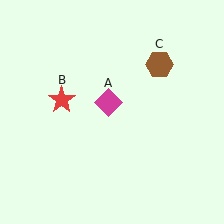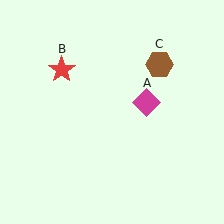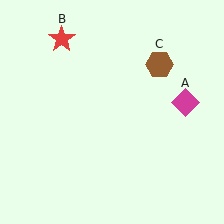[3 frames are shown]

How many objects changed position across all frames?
2 objects changed position: magenta diamond (object A), red star (object B).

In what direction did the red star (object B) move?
The red star (object B) moved up.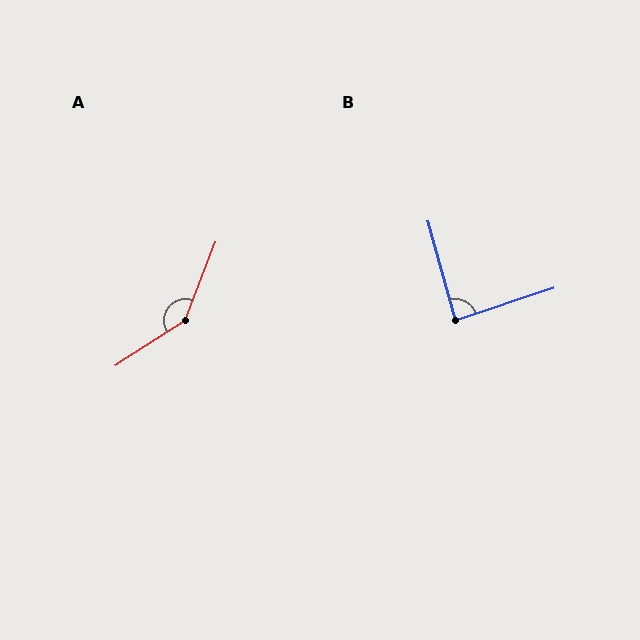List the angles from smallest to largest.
B (87°), A (144°).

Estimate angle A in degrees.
Approximately 144 degrees.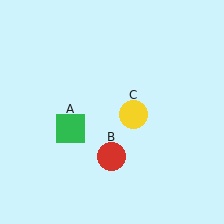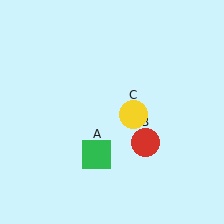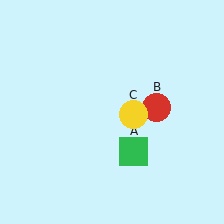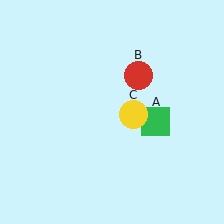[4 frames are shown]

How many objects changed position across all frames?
2 objects changed position: green square (object A), red circle (object B).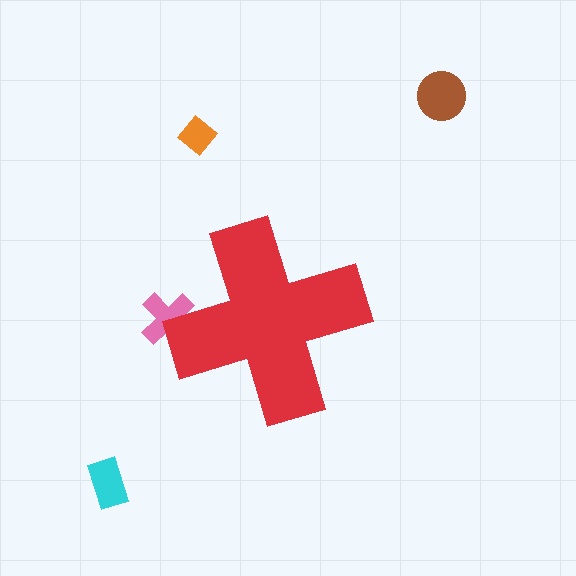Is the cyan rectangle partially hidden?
No, the cyan rectangle is fully visible.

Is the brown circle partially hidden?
No, the brown circle is fully visible.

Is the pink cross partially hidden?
Yes, the pink cross is partially hidden behind the red cross.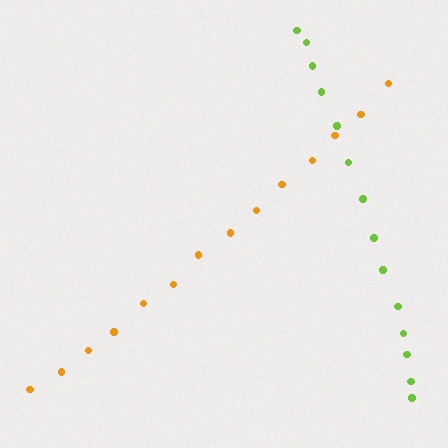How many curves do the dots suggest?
There are 2 distinct paths.